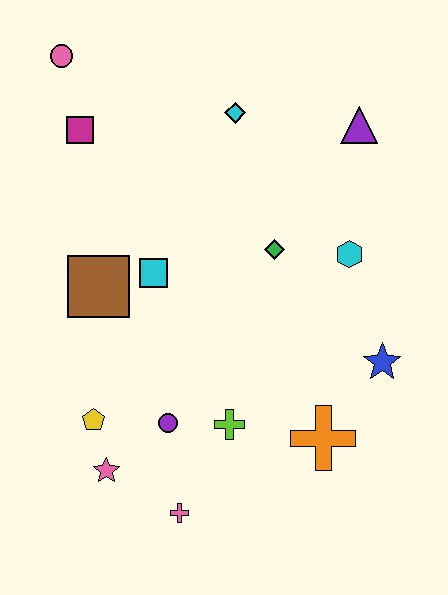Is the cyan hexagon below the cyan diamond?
Yes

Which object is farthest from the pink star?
The purple triangle is farthest from the pink star.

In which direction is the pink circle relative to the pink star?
The pink circle is above the pink star.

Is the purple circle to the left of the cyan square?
No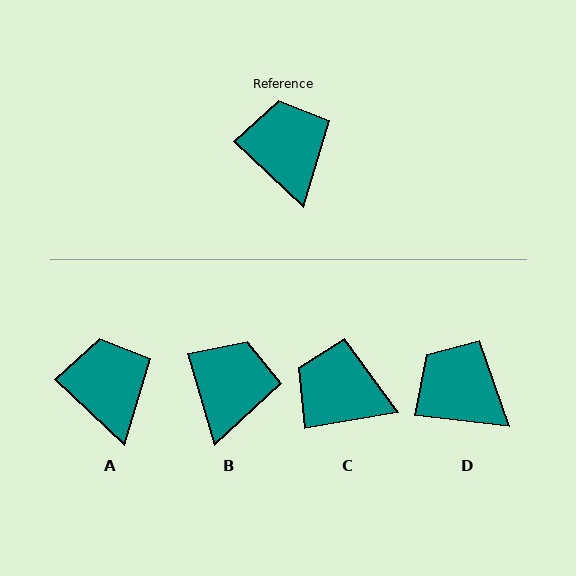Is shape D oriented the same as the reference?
No, it is off by about 36 degrees.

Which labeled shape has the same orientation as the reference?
A.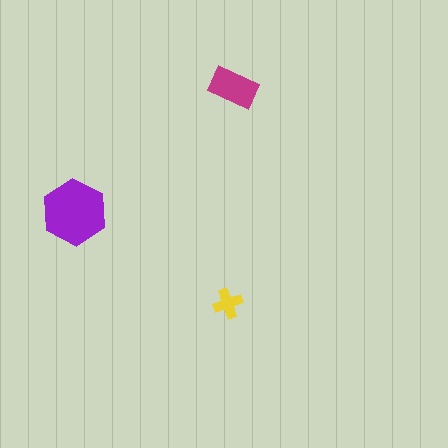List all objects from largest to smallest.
The purple hexagon, the magenta rectangle, the yellow cross.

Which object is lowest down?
The yellow cross is bottommost.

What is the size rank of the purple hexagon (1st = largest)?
1st.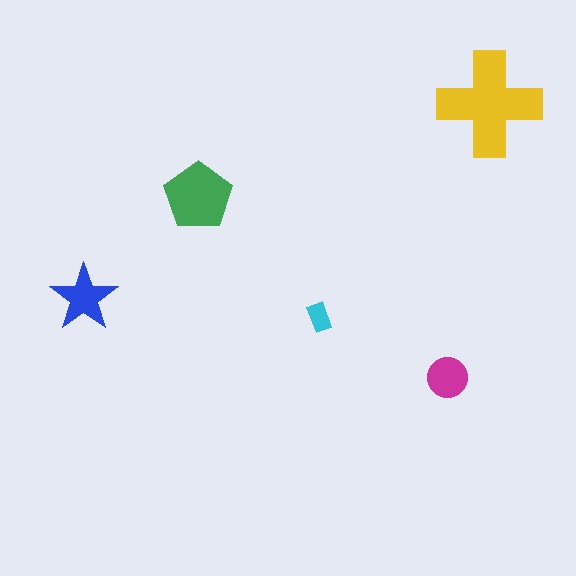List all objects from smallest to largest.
The cyan rectangle, the magenta circle, the blue star, the green pentagon, the yellow cross.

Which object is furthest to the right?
The yellow cross is rightmost.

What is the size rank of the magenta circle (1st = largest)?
4th.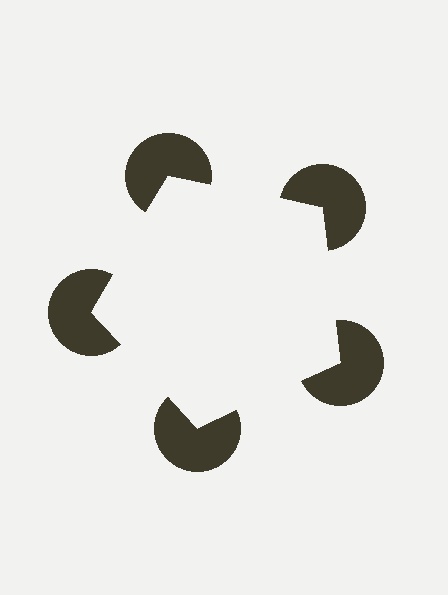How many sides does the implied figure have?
5 sides.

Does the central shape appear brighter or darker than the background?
It typically appears slightly brighter than the background, even though no actual brightness change is drawn.